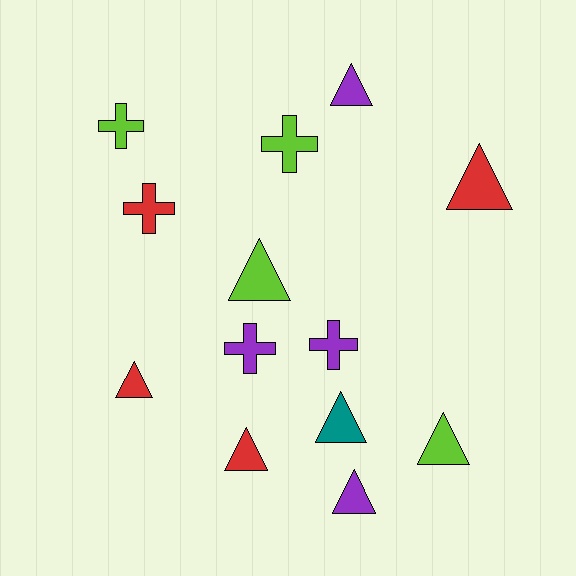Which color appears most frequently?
Purple, with 4 objects.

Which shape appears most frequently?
Triangle, with 8 objects.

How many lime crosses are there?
There are 2 lime crosses.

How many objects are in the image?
There are 13 objects.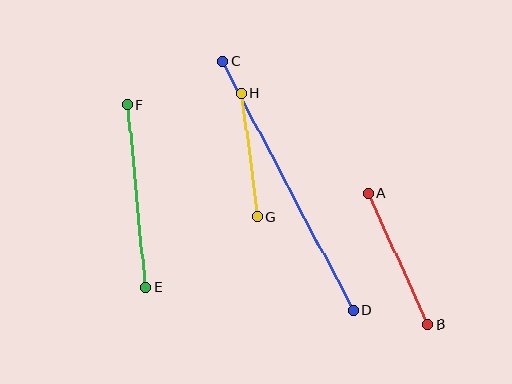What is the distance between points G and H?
The distance is approximately 124 pixels.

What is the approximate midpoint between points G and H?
The midpoint is at approximately (249, 155) pixels.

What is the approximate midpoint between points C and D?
The midpoint is at approximately (288, 186) pixels.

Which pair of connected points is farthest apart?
Points C and D are farthest apart.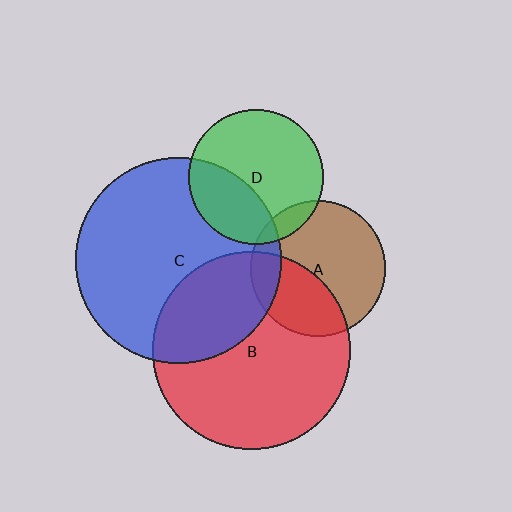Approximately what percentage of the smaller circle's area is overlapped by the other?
Approximately 35%.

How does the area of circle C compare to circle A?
Approximately 2.3 times.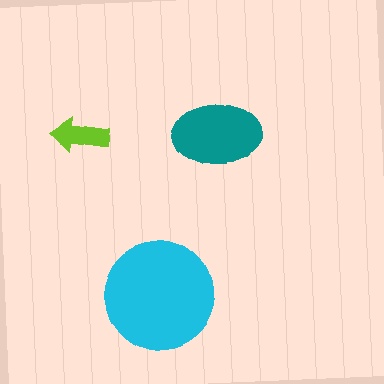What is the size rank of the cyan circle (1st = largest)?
1st.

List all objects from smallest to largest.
The lime arrow, the teal ellipse, the cyan circle.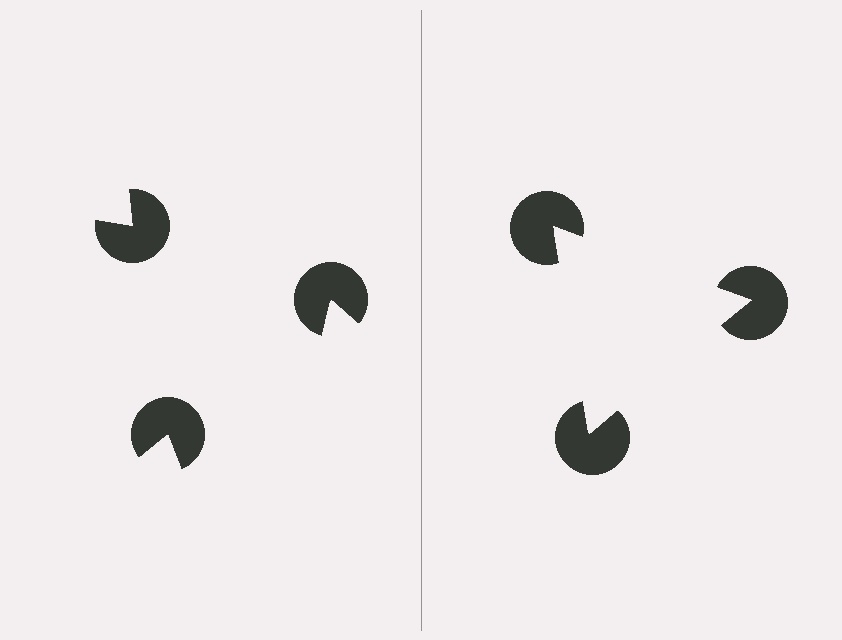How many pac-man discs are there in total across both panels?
6 — 3 on each side.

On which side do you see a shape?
An illusory triangle appears on the right side. On the left side the wedge cuts are rotated, so no coherent shape forms.